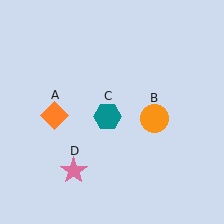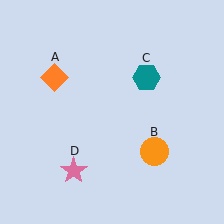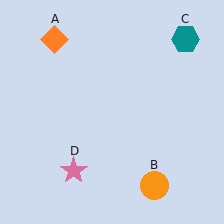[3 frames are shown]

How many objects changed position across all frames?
3 objects changed position: orange diamond (object A), orange circle (object B), teal hexagon (object C).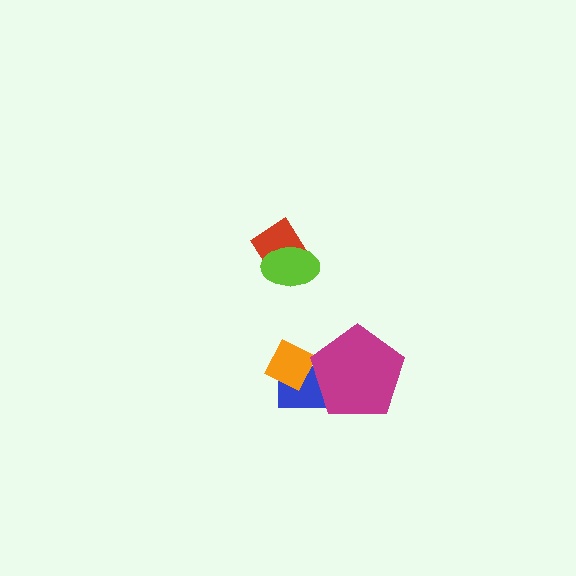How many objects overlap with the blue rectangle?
2 objects overlap with the blue rectangle.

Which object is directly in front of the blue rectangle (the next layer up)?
The orange diamond is directly in front of the blue rectangle.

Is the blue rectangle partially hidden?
Yes, it is partially covered by another shape.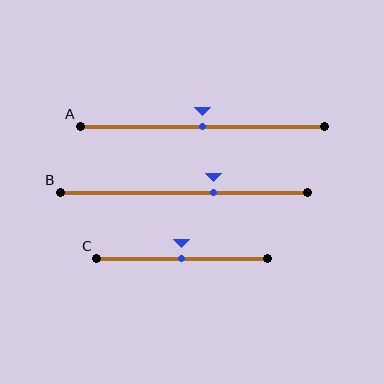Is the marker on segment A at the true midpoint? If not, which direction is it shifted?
Yes, the marker on segment A is at the true midpoint.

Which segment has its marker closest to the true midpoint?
Segment A has its marker closest to the true midpoint.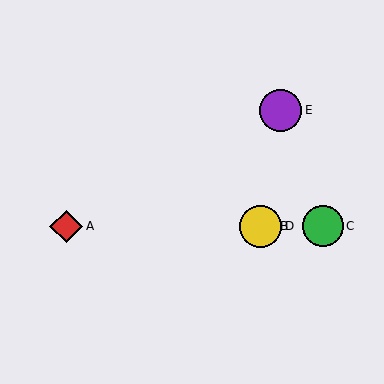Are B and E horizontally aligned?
No, B is at y≈226 and E is at y≈110.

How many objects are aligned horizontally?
4 objects (A, B, C, D) are aligned horizontally.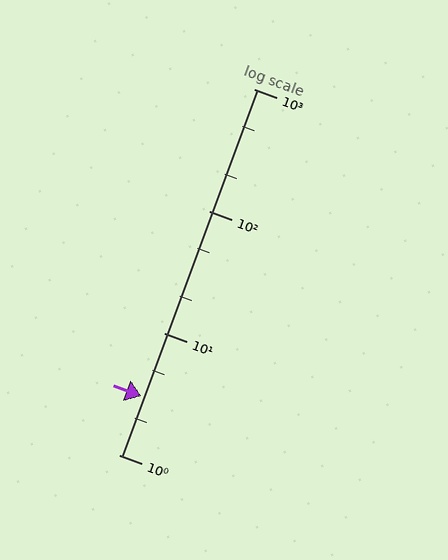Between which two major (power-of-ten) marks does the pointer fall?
The pointer is between 1 and 10.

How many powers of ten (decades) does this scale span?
The scale spans 3 decades, from 1 to 1000.